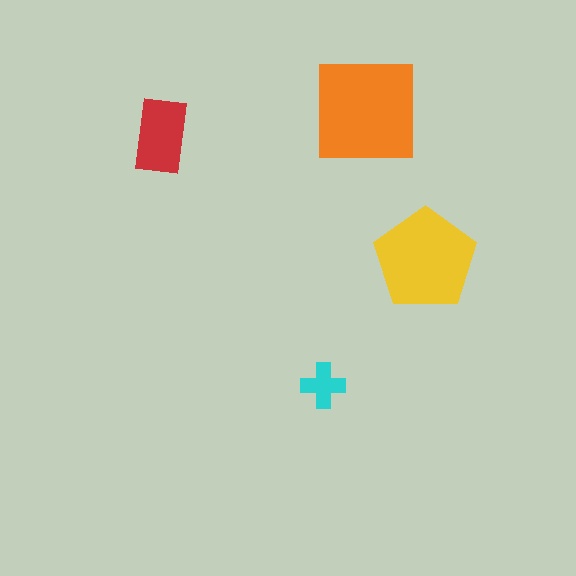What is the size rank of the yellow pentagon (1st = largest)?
2nd.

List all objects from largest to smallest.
The orange square, the yellow pentagon, the red rectangle, the cyan cross.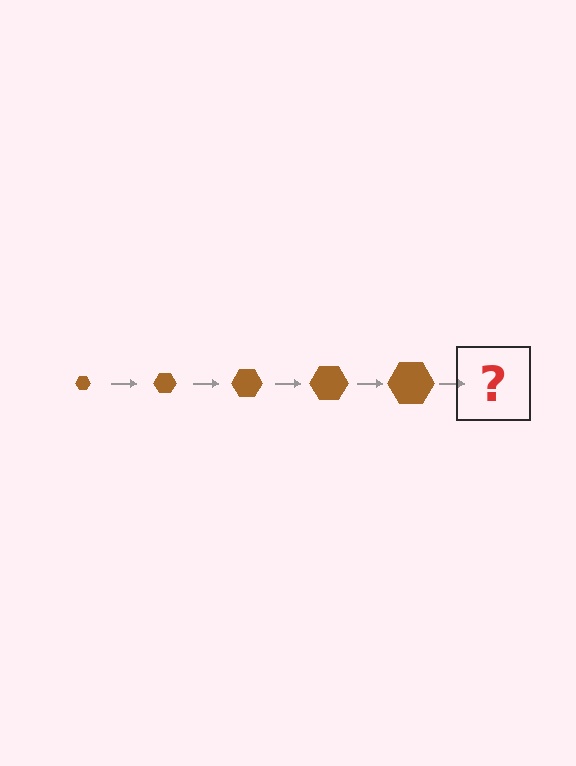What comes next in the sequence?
The next element should be a brown hexagon, larger than the previous one.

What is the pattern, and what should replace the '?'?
The pattern is that the hexagon gets progressively larger each step. The '?' should be a brown hexagon, larger than the previous one.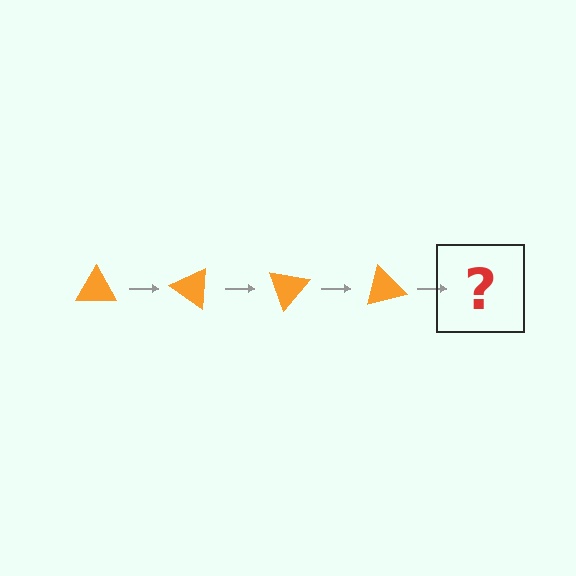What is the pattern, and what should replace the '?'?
The pattern is that the triangle rotates 35 degrees each step. The '?' should be an orange triangle rotated 140 degrees.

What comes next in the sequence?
The next element should be an orange triangle rotated 140 degrees.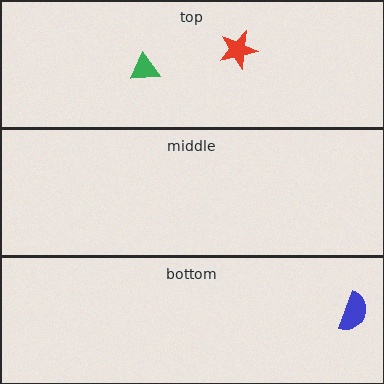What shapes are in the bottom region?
The blue semicircle.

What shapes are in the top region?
The red star, the green triangle.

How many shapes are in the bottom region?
1.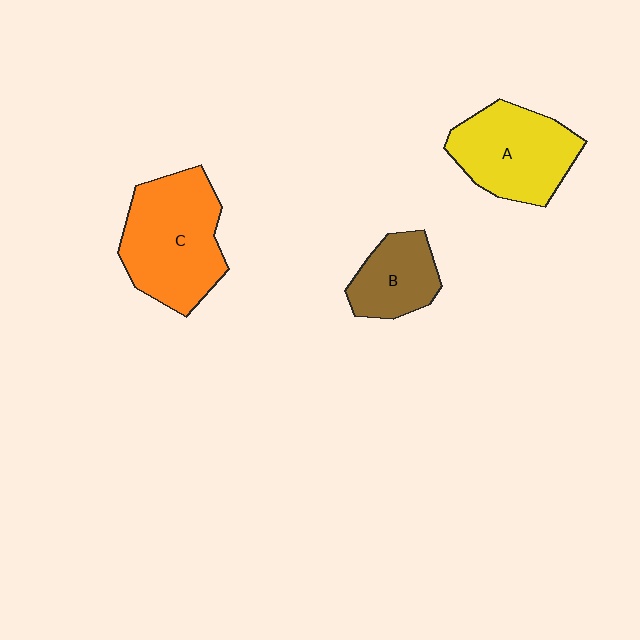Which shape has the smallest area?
Shape B (brown).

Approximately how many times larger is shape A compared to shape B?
Approximately 1.6 times.